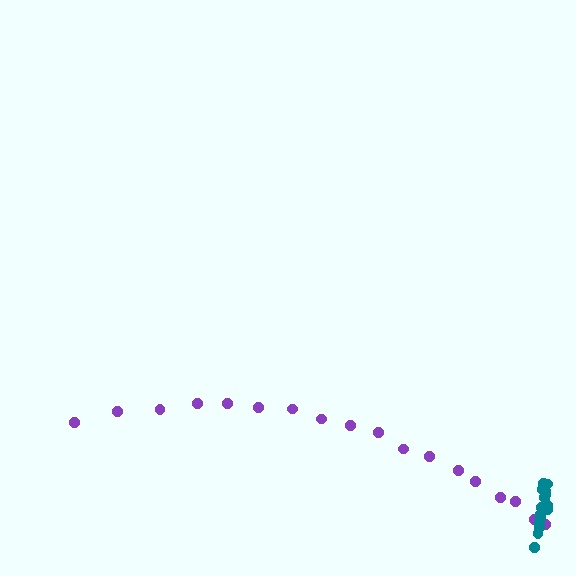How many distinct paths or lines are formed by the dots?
There are 2 distinct paths.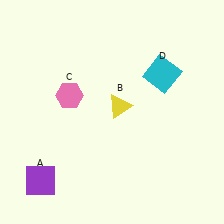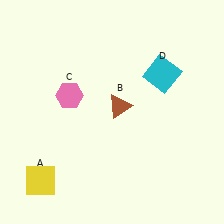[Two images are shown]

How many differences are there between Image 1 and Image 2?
There are 2 differences between the two images.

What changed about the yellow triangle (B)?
In Image 1, B is yellow. In Image 2, it changed to brown.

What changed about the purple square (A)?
In Image 1, A is purple. In Image 2, it changed to yellow.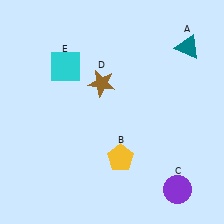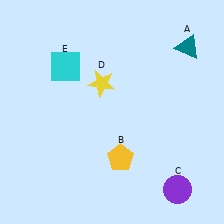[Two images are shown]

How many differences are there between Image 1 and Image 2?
There is 1 difference between the two images.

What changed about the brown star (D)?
In Image 1, D is brown. In Image 2, it changed to yellow.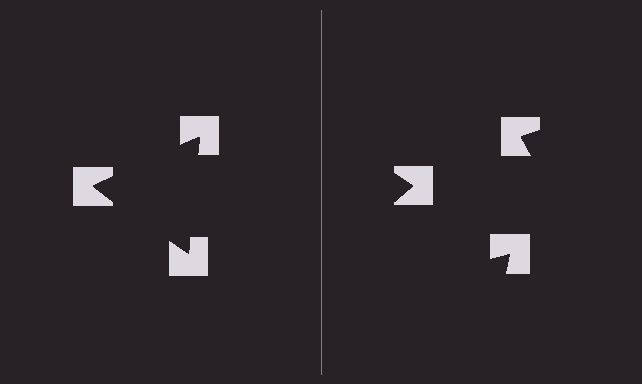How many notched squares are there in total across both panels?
6 — 3 on each side.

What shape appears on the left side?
An illusory triangle.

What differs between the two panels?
The notched squares are positioned identically on both sides; only the wedge orientations differ. On the left they align to a triangle; on the right they are misaligned.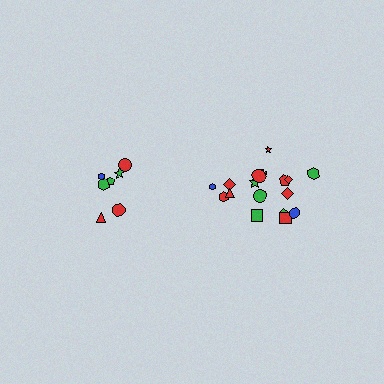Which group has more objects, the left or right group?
The right group.